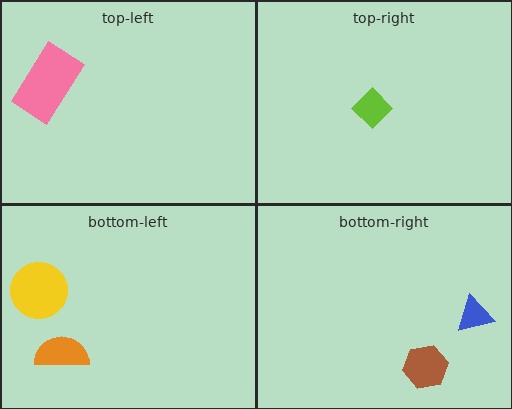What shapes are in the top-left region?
The pink rectangle.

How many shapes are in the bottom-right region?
2.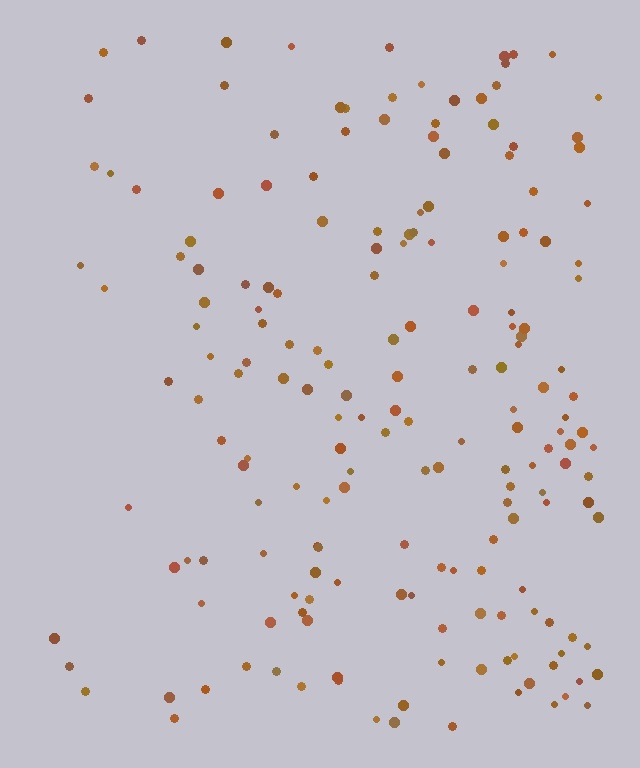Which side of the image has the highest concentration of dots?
The right.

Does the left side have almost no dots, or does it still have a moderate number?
Still a moderate number, just noticeably fewer than the right.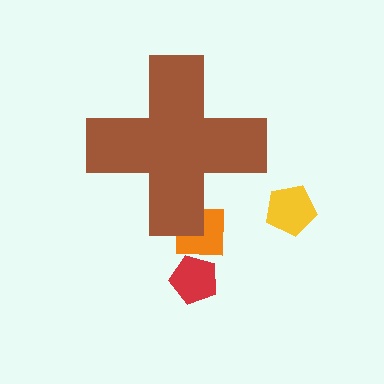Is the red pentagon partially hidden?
No, the red pentagon is fully visible.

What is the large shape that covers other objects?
A brown cross.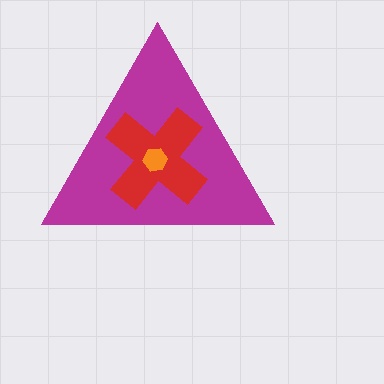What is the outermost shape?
The magenta triangle.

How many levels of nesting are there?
3.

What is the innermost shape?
The orange hexagon.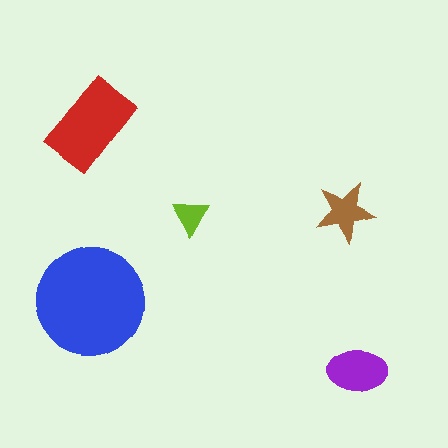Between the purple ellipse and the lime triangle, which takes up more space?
The purple ellipse.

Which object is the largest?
The blue circle.